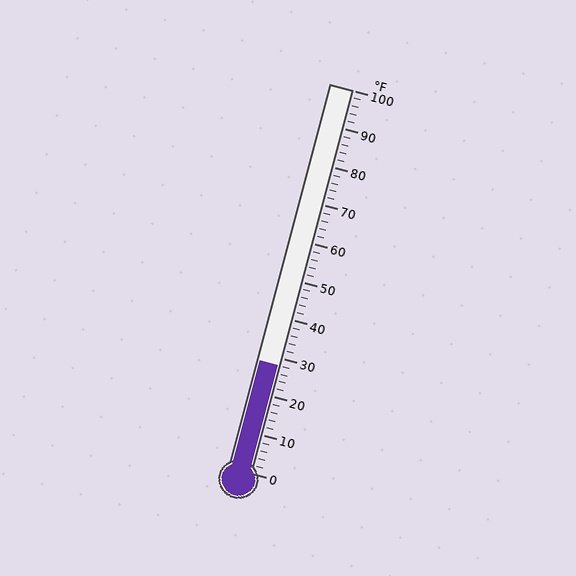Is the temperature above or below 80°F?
The temperature is below 80°F.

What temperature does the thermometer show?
The thermometer shows approximately 28°F.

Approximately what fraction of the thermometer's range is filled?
The thermometer is filled to approximately 30% of its range.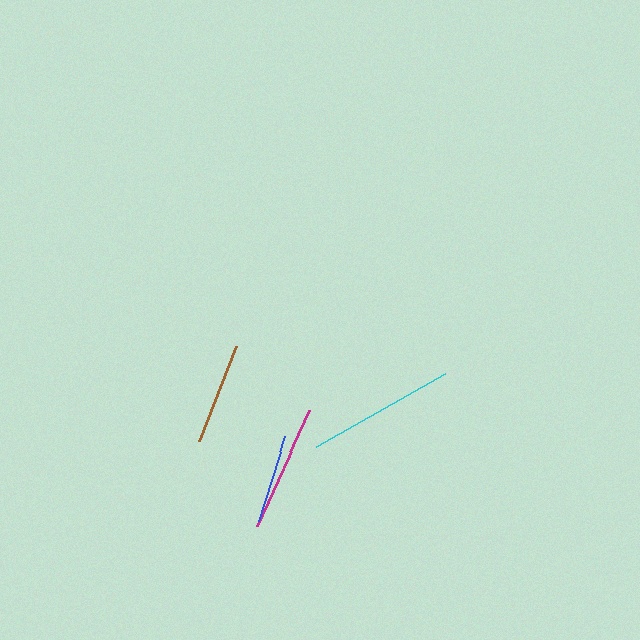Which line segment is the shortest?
The blue line is the shortest at approximately 90 pixels.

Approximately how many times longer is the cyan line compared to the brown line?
The cyan line is approximately 1.4 times the length of the brown line.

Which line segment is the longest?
The cyan line is the longest at approximately 147 pixels.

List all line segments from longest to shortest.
From longest to shortest: cyan, magenta, brown, blue.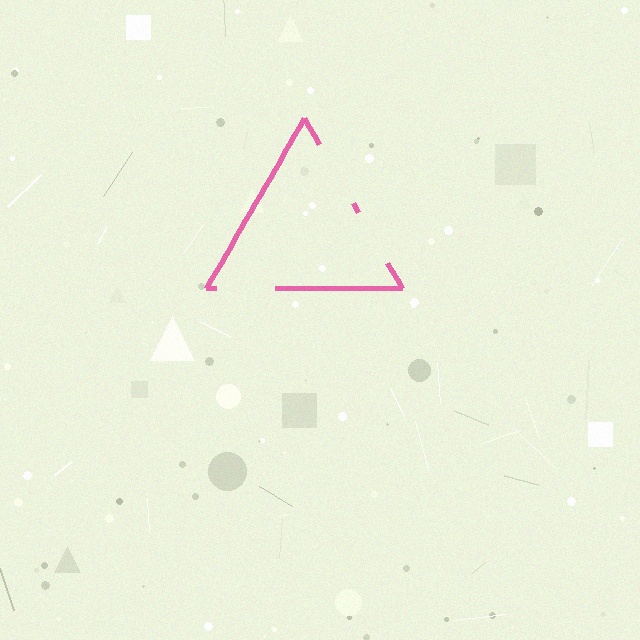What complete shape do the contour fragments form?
The contour fragments form a triangle.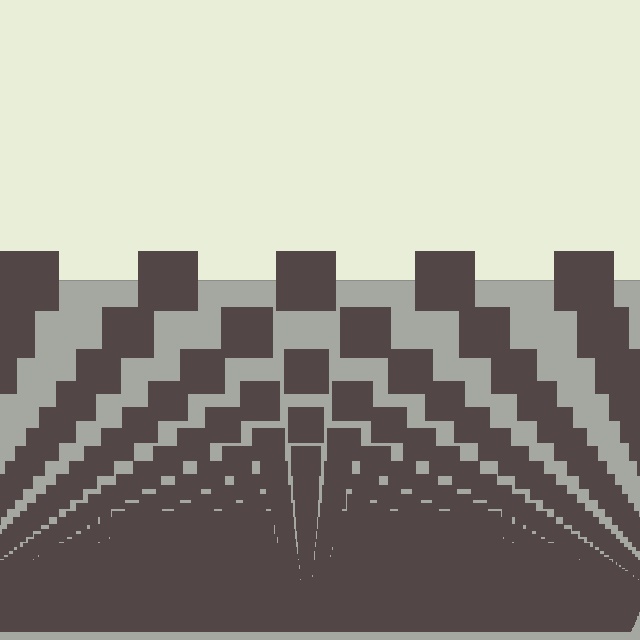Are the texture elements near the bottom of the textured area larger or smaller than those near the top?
Smaller. The gradient is inverted — elements near the bottom are smaller and denser.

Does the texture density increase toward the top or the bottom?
Density increases toward the bottom.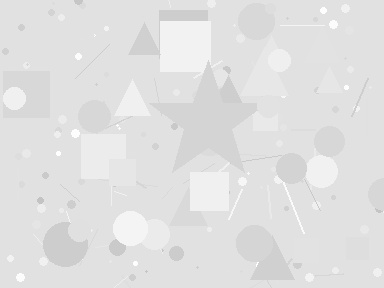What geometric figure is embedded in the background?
A star is embedded in the background.